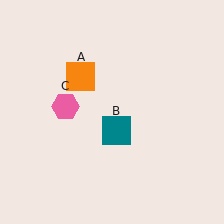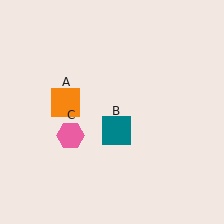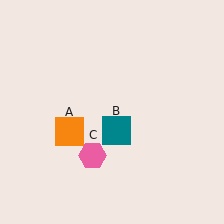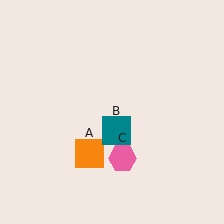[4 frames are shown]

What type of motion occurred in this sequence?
The orange square (object A), pink hexagon (object C) rotated counterclockwise around the center of the scene.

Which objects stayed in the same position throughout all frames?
Teal square (object B) remained stationary.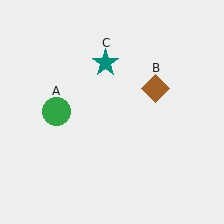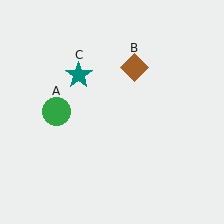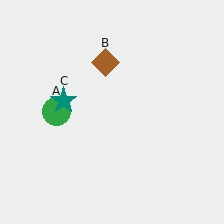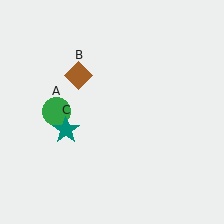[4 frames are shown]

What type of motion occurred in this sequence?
The brown diamond (object B), teal star (object C) rotated counterclockwise around the center of the scene.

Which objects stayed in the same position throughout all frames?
Green circle (object A) remained stationary.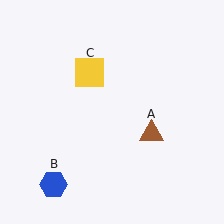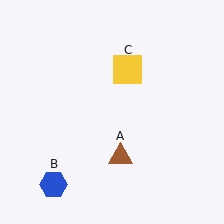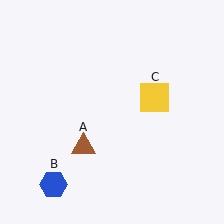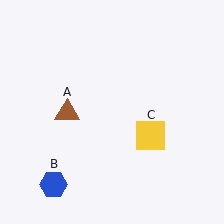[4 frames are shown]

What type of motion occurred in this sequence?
The brown triangle (object A), yellow square (object C) rotated clockwise around the center of the scene.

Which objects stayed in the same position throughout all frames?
Blue hexagon (object B) remained stationary.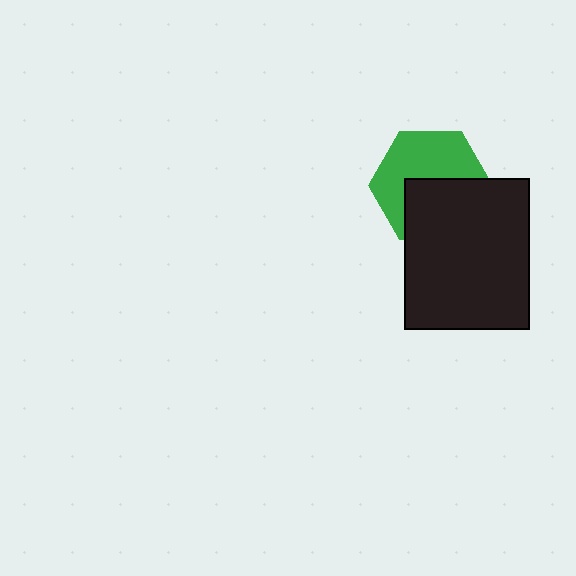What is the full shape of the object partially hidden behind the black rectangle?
The partially hidden object is a green hexagon.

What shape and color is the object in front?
The object in front is a black rectangle.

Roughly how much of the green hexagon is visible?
About half of it is visible (roughly 54%).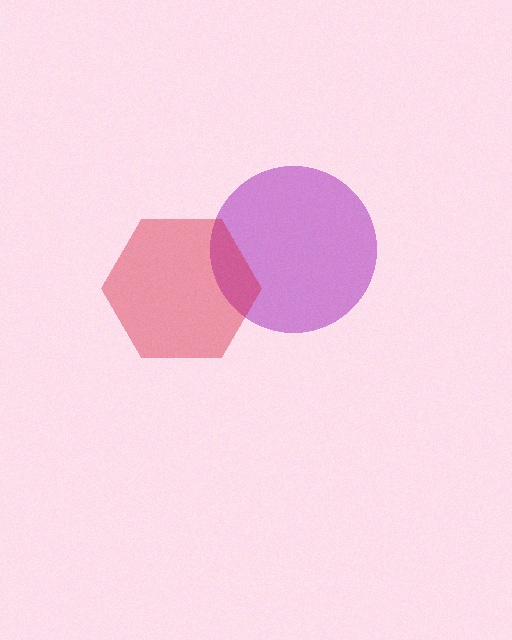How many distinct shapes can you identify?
There are 2 distinct shapes: a purple circle, a red hexagon.